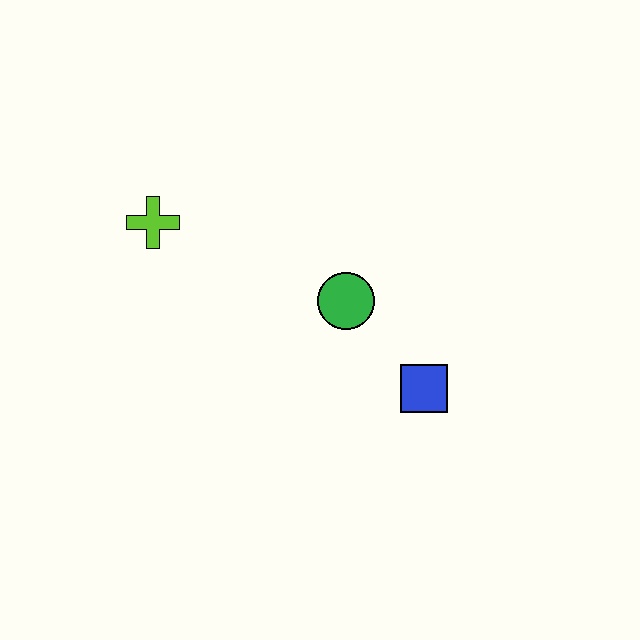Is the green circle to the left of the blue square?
Yes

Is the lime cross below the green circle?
No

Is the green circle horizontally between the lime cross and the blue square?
Yes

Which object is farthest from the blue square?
The lime cross is farthest from the blue square.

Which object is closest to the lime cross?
The green circle is closest to the lime cross.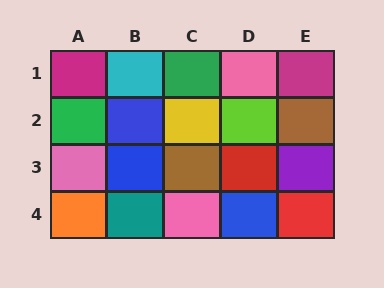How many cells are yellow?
1 cell is yellow.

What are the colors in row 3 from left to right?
Pink, blue, brown, red, purple.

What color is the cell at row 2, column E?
Brown.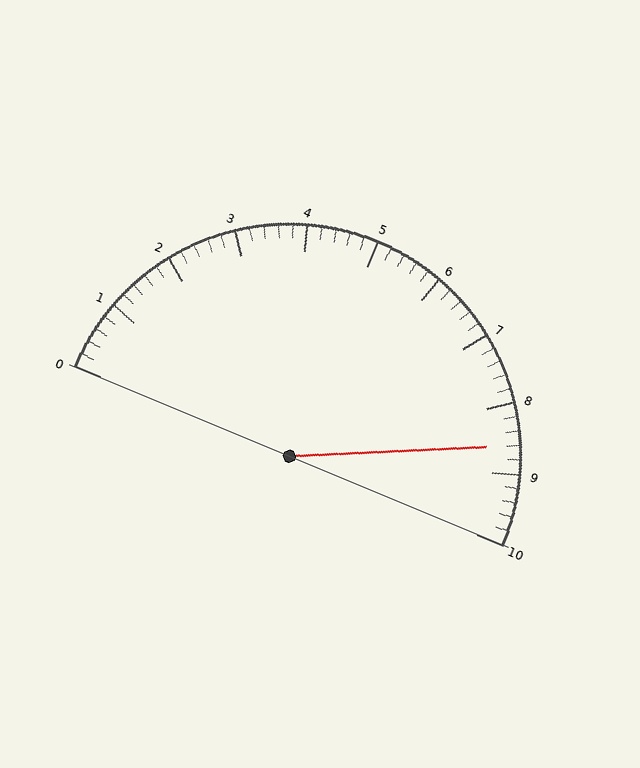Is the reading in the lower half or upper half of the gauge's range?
The reading is in the upper half of the range (0 to 10).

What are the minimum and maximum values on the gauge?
The gauge ranges from 0 to 10.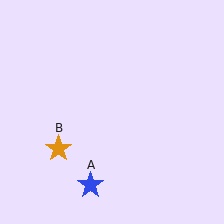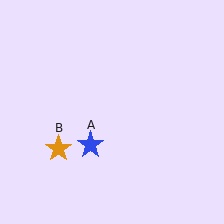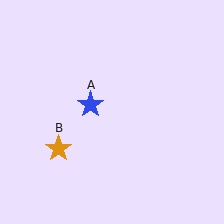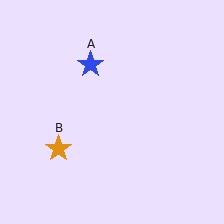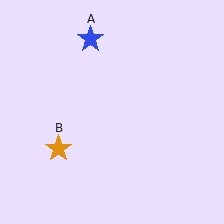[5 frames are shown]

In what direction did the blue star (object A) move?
The blue star (object A) moved up.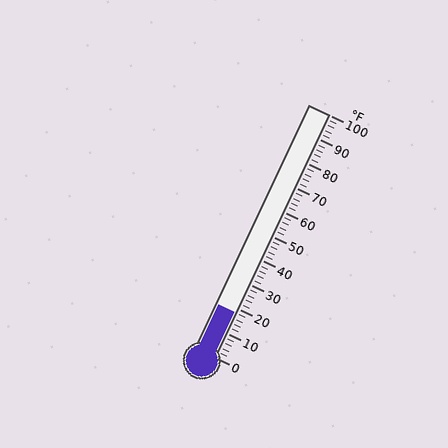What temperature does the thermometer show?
The thermometer shows approximately 18°F.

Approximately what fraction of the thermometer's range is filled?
The thermometer is filled to approximately 20% of its range.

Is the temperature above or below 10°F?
The temperature is above 10°F.